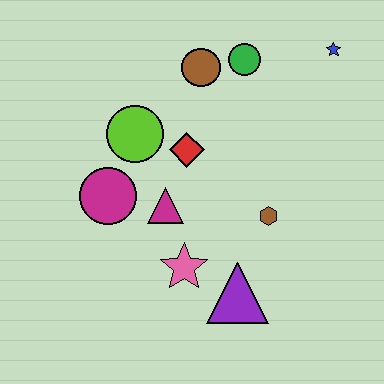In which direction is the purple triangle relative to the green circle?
The purple triangle is below the green circle.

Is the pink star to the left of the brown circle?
Yes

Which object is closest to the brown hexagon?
The purple triangle is closest to the brown hexagon.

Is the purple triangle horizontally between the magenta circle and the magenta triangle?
No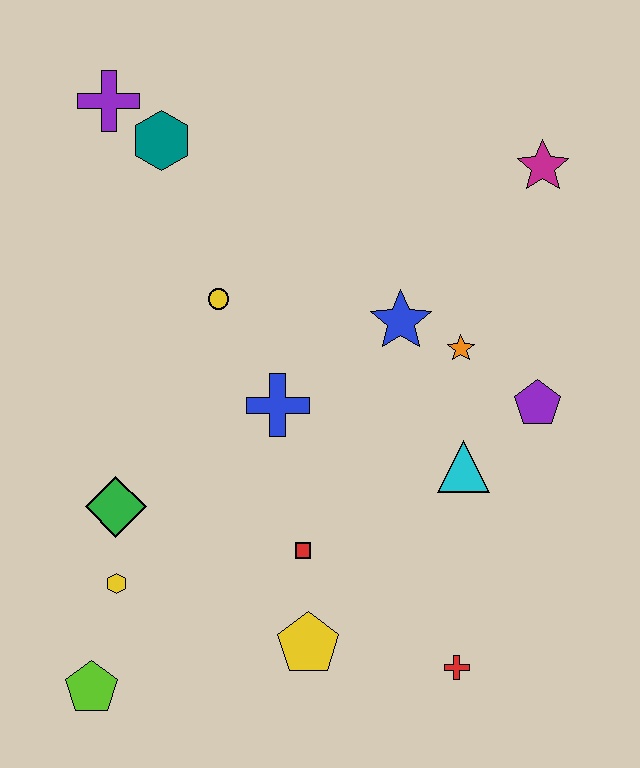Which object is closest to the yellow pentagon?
The red square is closest to the yellow pentagon.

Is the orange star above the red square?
Yes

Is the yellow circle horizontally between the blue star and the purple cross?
Yes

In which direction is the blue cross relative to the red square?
The blue cross is above the red square.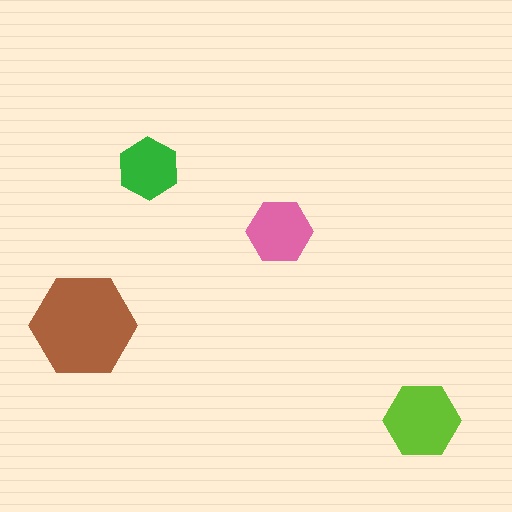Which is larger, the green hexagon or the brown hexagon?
The brown one.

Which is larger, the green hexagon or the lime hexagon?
The lime one.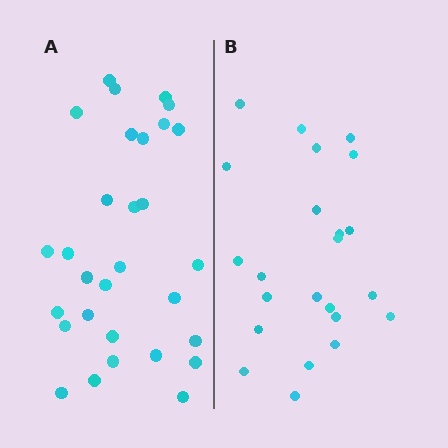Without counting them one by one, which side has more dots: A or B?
Region A (the left region) has more dots.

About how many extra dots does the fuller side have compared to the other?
Region A has roughly 8 or so more dots than region B.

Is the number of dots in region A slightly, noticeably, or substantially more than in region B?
Region A has noticeably more, but not dramatically so. The ratio is roughly 1.3 to 1.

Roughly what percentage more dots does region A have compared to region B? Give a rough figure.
About 30% more.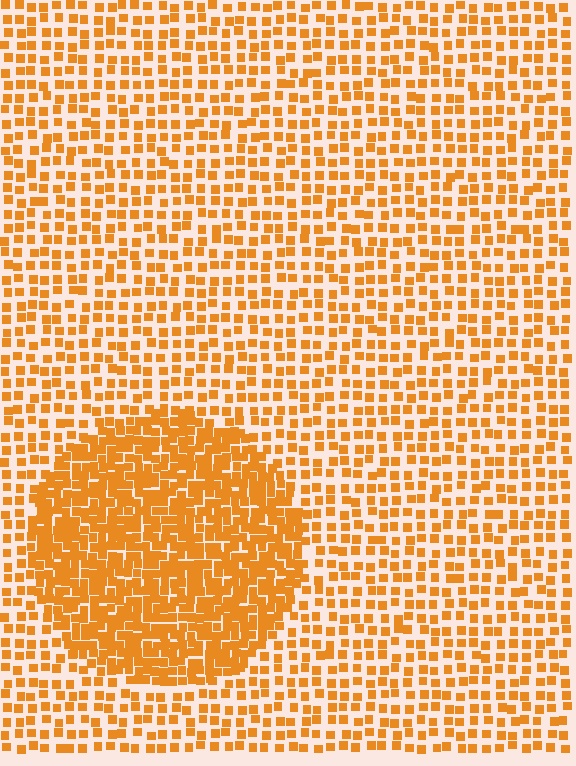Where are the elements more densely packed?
The elements are more densely packed inside the circle boundary.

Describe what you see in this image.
The image contains small orange elements arranged at two different densities. A circle-shaped region is visible where the elements are more densely packed than the surrounding area.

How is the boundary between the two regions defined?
The boundary is defined by a change in element density (approximately 2.1x ratio). All elements are the same color, size, and shape.